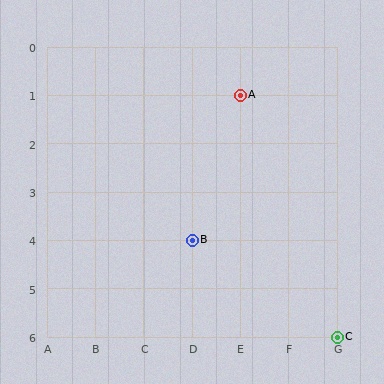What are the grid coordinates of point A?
Point A is at grid coordinates (E, 1).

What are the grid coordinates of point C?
Point C is at grid coordinates (G, 6).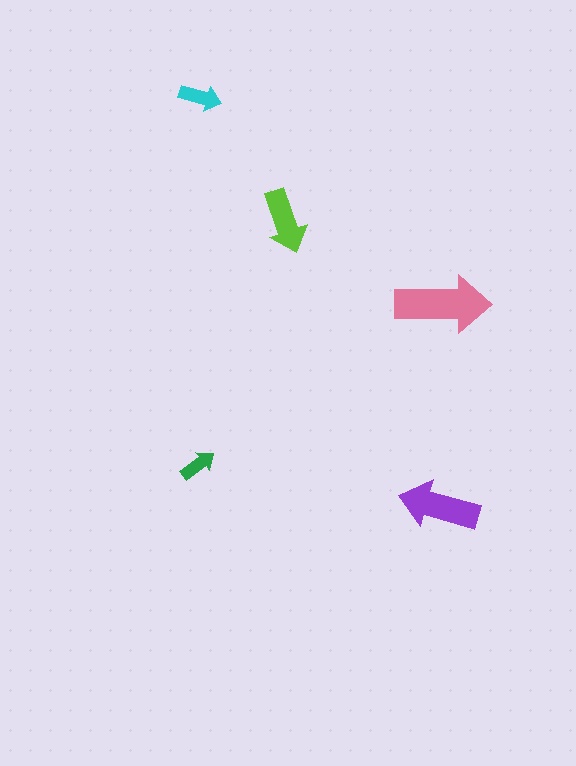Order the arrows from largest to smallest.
the pink one, the purple one, the lime one, the cyan one, the green one.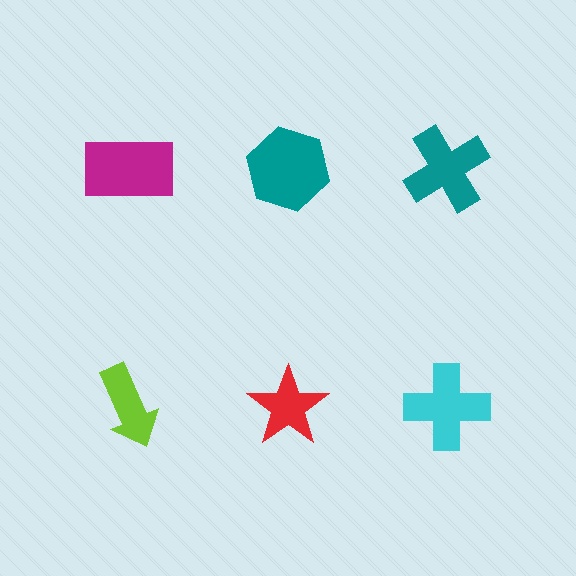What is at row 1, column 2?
A teal hexagon.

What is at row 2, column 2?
A red star.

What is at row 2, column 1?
A lime arrow.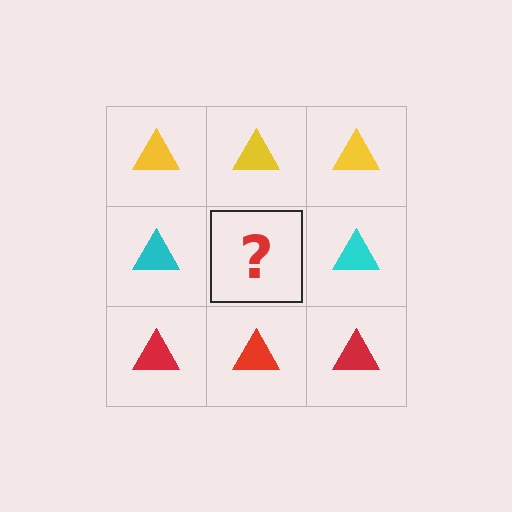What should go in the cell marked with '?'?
The missing cell should contain a cyan triangle.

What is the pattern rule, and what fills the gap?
The rule is that each row has a consistent color. The gap should be filled with a cyan triangle.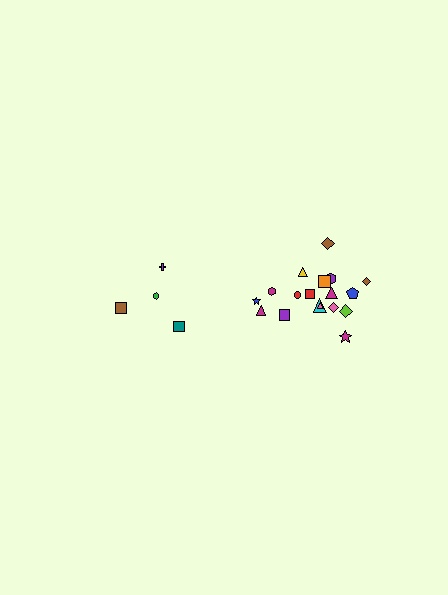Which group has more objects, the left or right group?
The right group.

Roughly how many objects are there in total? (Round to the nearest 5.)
Roughly 20 objects in total.